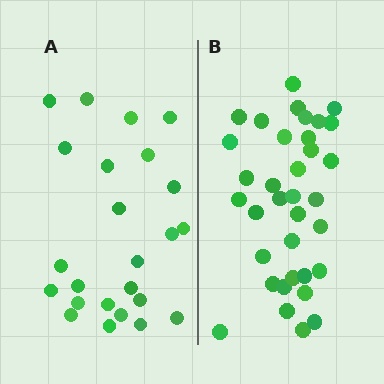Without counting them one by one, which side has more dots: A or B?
Region B (the right region) has more dots.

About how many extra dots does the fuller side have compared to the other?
Region B has roughly 12 or so more dots than region A.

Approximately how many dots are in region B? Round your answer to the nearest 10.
About 40 dots. (The exact count is 35, which rounds to 40.)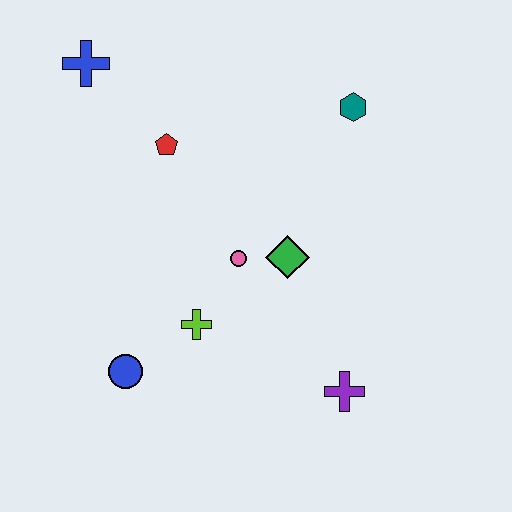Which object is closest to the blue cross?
The red pentagon is closest to the blue cross.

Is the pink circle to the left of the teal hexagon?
Yes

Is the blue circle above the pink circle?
No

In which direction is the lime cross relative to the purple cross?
The lime cross is to the left of the purple cross.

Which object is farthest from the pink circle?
The blue cross is farthest from the pink circle.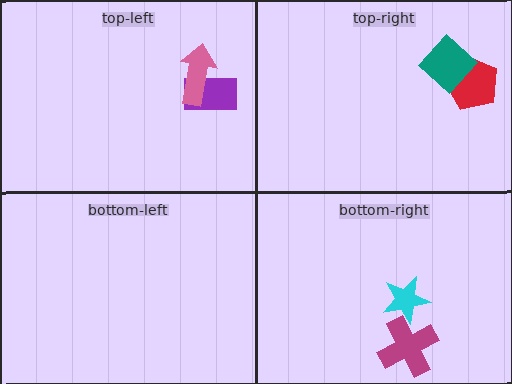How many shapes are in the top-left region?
2.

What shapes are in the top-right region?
The red pentagon, the teal diamond.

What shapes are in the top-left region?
The purple rectangle, the pink arrow.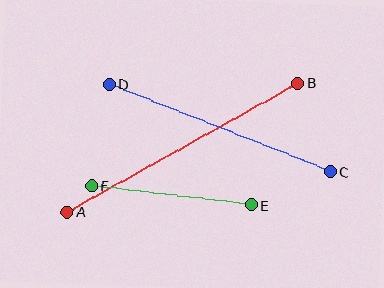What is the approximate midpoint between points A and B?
The midpoint is at approximately (183, 148) pixels.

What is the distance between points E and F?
The distance is approximately 161 pixels.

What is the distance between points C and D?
The distance is approximately 238 pixels.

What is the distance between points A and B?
The distance is approximately 264 pixels.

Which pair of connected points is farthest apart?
Points A and B are farthest apart.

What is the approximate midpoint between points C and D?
The midpoint is at approximately (220, 128) pixels.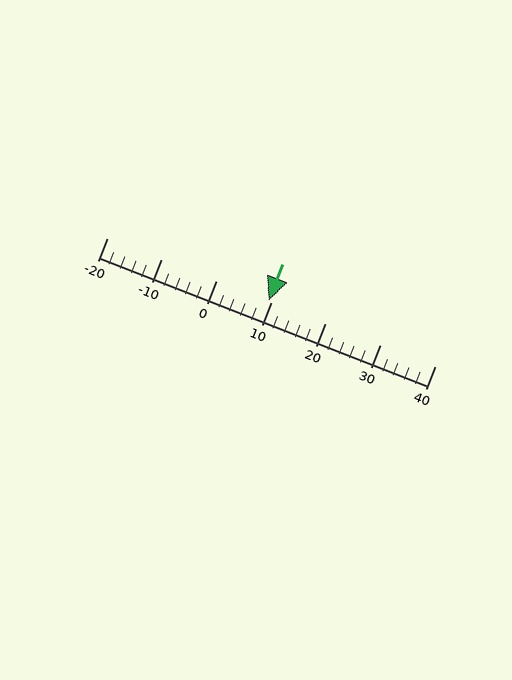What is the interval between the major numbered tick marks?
The major tick marks are spaced 10 units apart.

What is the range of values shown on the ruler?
The ruler shows values from -20 to 40.